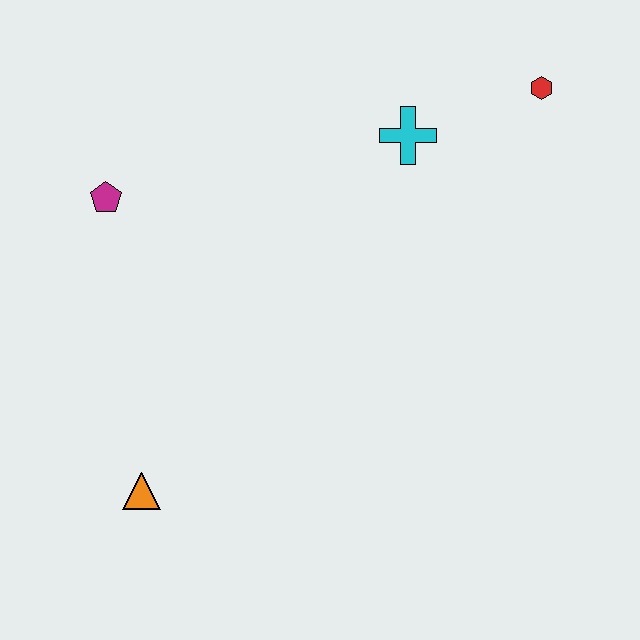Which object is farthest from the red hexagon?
The orange triangle is farthest from the red hexagon.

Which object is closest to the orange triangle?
The magenta pentagon is closest to the orange triangle.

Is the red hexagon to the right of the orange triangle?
Yes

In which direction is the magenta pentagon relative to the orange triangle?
The magenta pentagon is above the orange triangle.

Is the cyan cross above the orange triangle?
Yes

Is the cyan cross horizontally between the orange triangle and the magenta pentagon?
No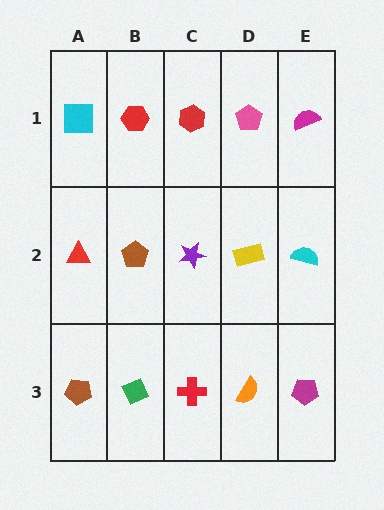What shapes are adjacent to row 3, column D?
A yellow rectangle (row 2, column D), a red cross (row 3, column C), a magenta pentagon (row 3, column E).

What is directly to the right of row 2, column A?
A brown pentagon.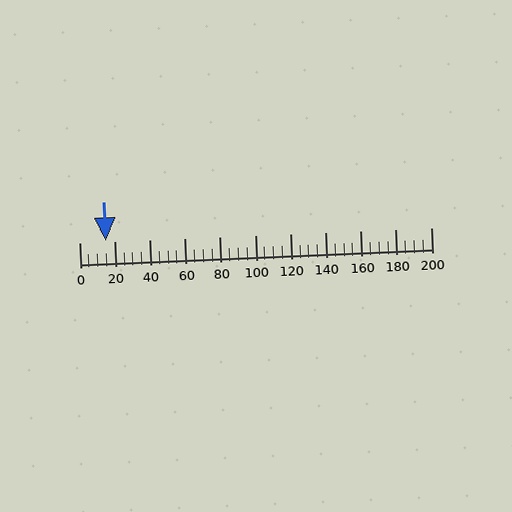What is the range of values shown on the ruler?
The ruler shows values from 0 to 200.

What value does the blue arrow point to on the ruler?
The blue arrow points to approximately 15.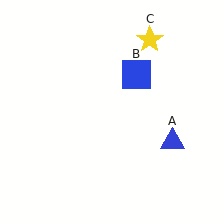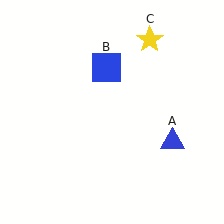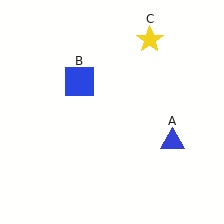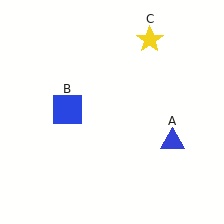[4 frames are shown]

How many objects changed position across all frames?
1 object changed position: blue square (object B).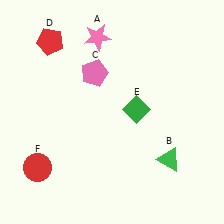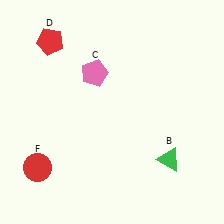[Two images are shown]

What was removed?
The green diamond (E), the pink star (A) were removed in Image 2.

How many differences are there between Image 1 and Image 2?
There are 2 differences between the two images.